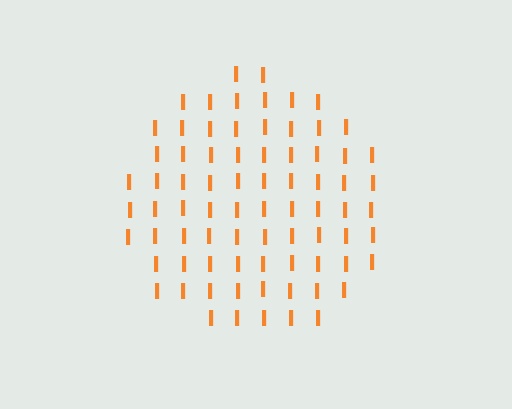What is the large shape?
The large shape is a circle.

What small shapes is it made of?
It is made of small letter I's.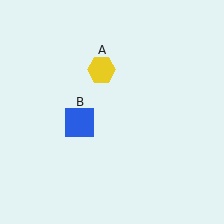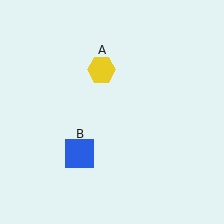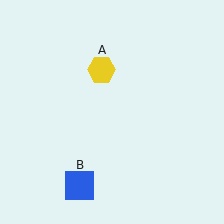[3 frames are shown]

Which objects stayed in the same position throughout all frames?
Yellow hexagon (object A) remained stationary.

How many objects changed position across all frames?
1 object changed position: blue square (object B).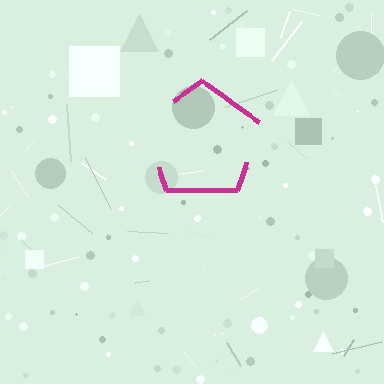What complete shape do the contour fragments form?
The contour fragments form a pentagon.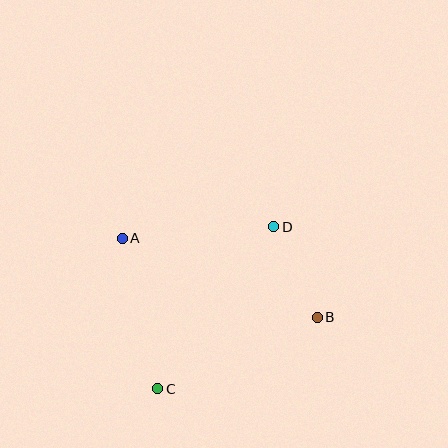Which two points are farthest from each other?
Points A and B are farthest from each other.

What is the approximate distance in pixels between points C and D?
The distance between C and D is approximately 200 pixels.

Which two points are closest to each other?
Points B and D are closest to each other.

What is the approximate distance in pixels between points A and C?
The distance between A and C is approximately 155 pixels.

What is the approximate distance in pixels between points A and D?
The distance between A and D is approximately 152 pixels.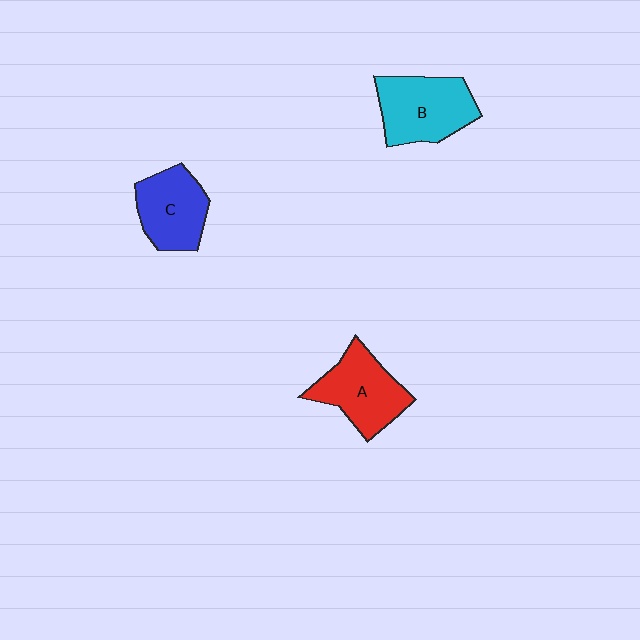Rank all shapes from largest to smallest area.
From largest to smallest: B (cyan), A (red), C (blue).